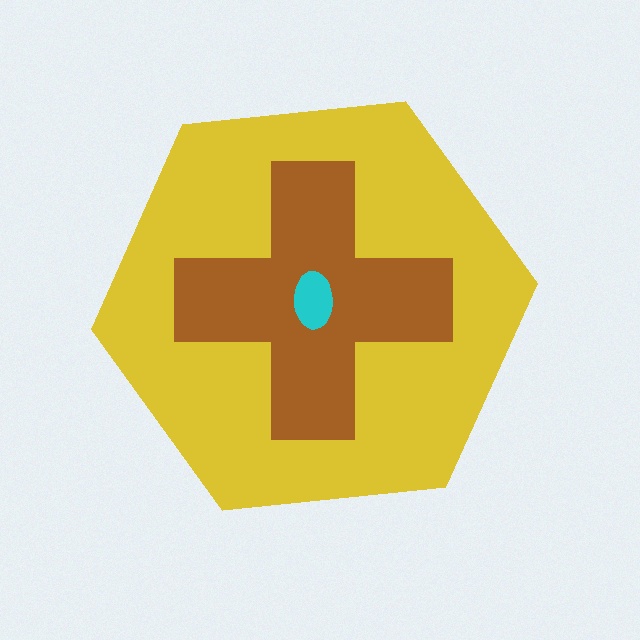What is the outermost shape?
The yellow hexagon.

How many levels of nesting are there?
3.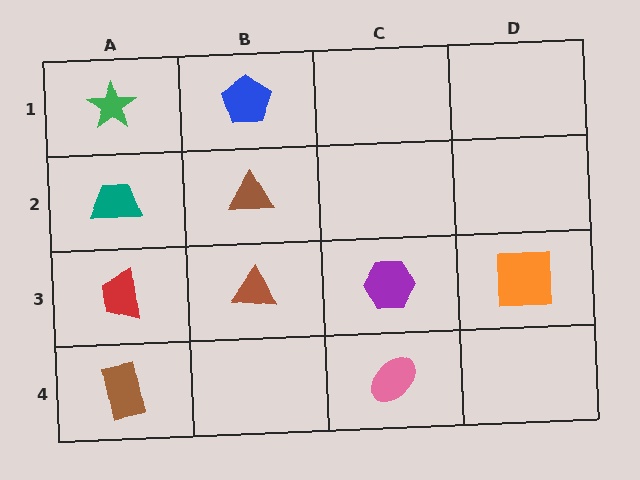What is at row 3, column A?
A red trapezoid.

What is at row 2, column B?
A brown triangle.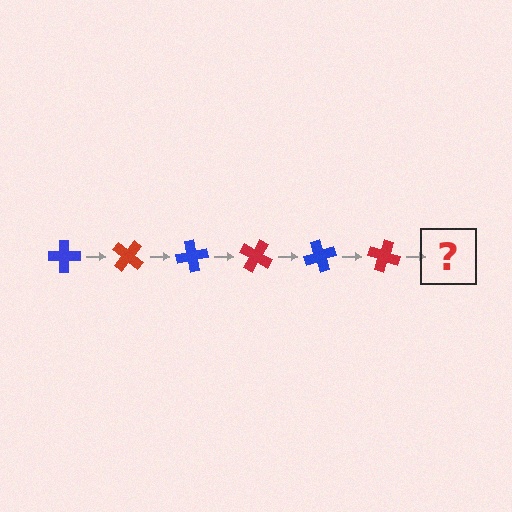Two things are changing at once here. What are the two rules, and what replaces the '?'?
The two rules are that it rotates 40 degrees each step and the color cycles through blue and red. The '?' should be a blue cross, rotated 240 degrees from the start.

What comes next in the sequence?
The next element should be a blue cross, rotated 240 degrees from the start.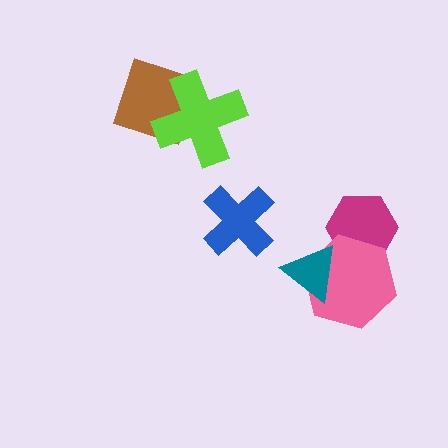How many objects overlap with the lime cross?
1 object overlaps with the lime cross.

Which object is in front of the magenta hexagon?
The pink hexagon is in front of the magenta hexagon.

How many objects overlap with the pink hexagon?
2 objects overlap with the pink hexagon.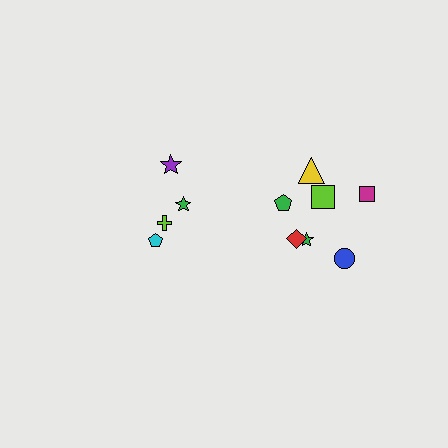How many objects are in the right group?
There are 7 objects.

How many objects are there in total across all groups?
There are 11 objects.